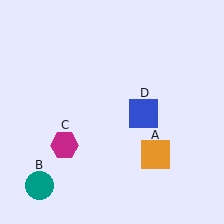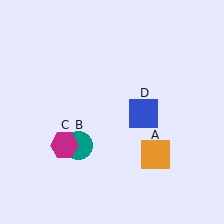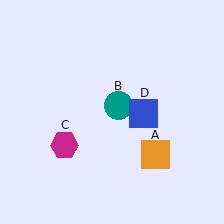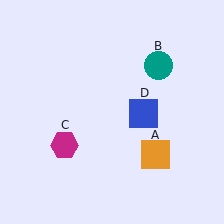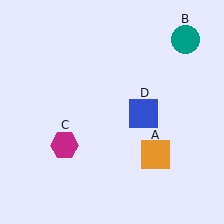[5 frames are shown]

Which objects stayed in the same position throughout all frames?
Orange square (object A) and magenta hexagon (object C) and blue square (object D) remained stationary.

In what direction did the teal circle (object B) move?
The teal circle (object B) moved up and to the right.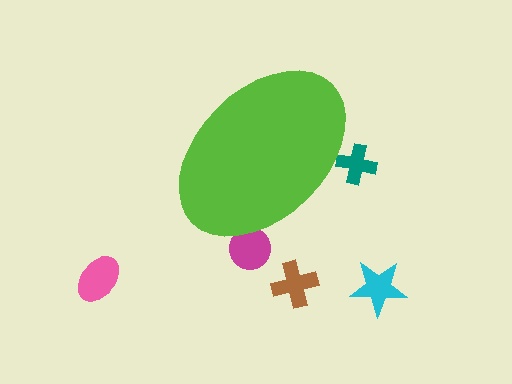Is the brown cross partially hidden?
No, the brown cross is fully visible.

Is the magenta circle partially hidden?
Yes, the magenta circle is partially hidden behind the lime ellipse.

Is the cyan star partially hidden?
No, the cyan star is fully visible.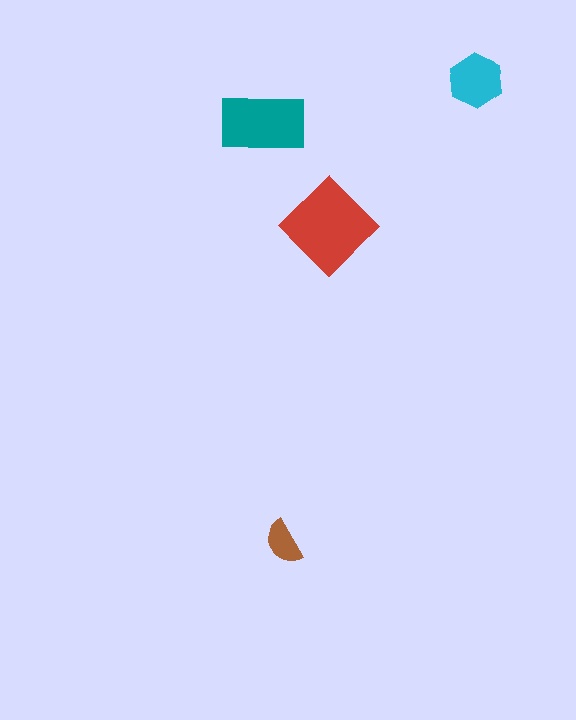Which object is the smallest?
The brown semicircle.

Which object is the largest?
The red diamond.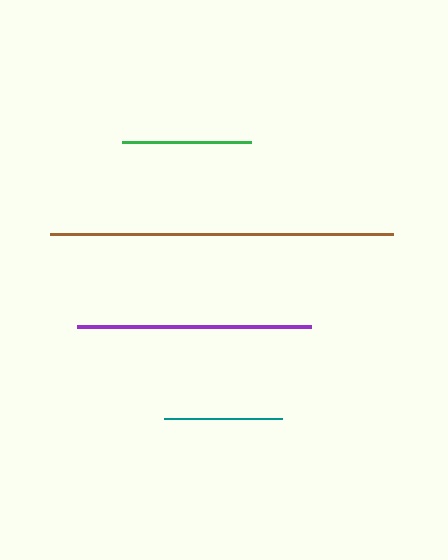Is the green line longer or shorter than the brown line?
The brown line is longer than the green line.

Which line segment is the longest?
The brown line is the longest at approximately 343 pixels.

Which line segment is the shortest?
The teal line is the shortest at approximately 118 pixels.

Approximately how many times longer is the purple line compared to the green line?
The purple line is approximately 1.8 times the length of the green line.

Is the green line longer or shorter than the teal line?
The green line is longer than the teal line.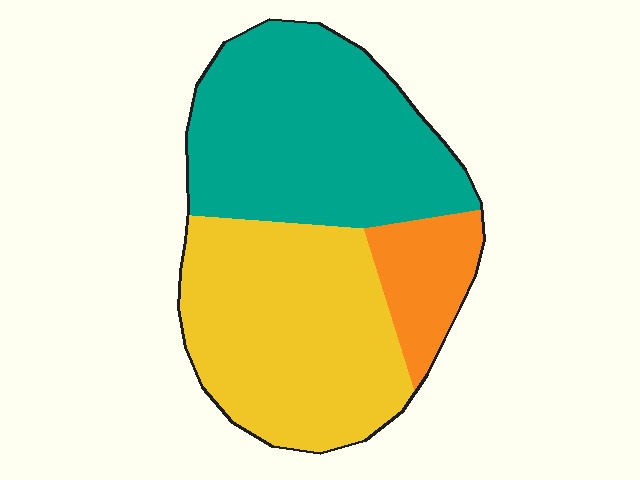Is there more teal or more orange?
Teal.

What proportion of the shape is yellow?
Yellow covers 43% of the shape.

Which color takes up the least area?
Orange, at roughly 10%.